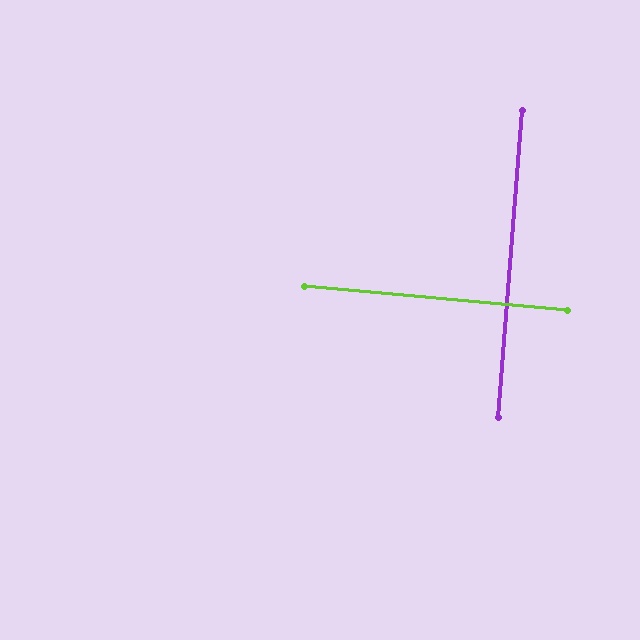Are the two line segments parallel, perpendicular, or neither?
Perpendicular — they meet at approximately 89°.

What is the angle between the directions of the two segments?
Approximately 89 degrees.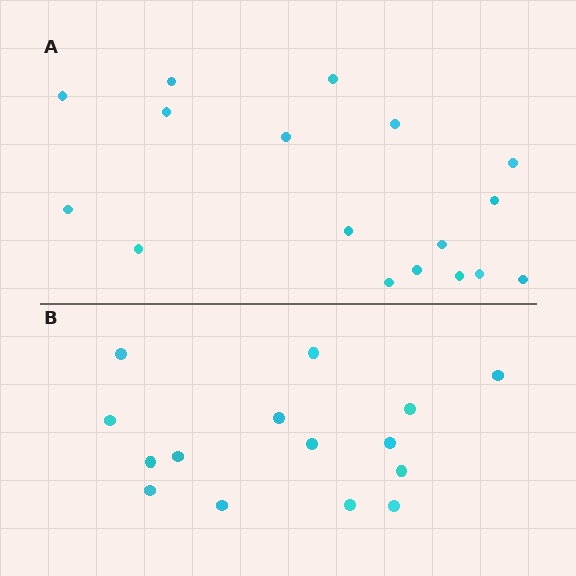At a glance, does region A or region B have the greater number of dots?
Region A (the top region) has more dots.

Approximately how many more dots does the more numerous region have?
Region A has just a few more — roughly 2 or 3 more dots than region B.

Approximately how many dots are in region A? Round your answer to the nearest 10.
About 20 dots. (The exact count is 17, which rounds to 20.)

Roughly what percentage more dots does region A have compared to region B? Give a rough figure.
About 15% more.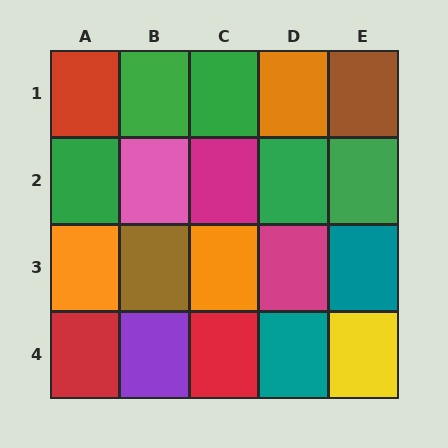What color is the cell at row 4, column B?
Purple.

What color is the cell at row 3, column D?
Magenta.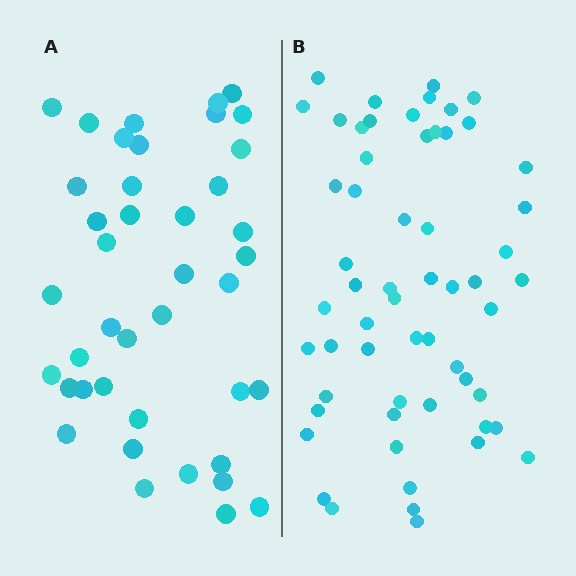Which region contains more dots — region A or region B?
Region B (the right region) has more dots.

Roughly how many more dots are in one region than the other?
Region B has approximately 15 more dots than region A.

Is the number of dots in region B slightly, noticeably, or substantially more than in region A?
Region B has noticeably more, but not dramatically so. The ratio is roughly 1.4 to 1.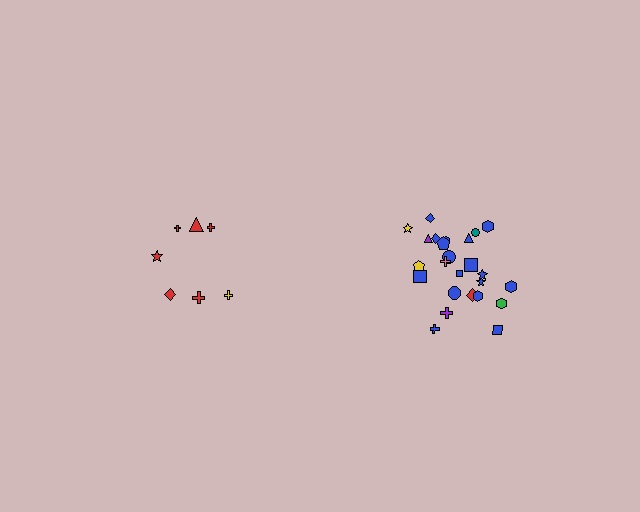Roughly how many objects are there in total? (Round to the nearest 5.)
Roughly 30 objects in total.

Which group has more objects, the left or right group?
The right group.